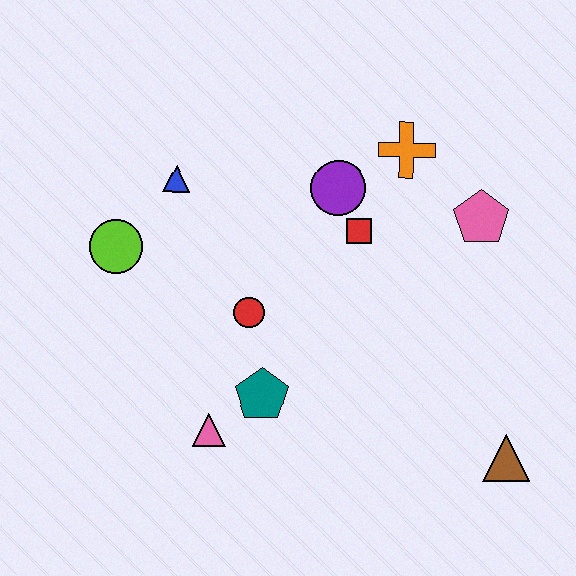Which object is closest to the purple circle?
The red square is closest to the purple circle.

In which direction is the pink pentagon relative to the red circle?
The pink pentagon is to the right of the red circle.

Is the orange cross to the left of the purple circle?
No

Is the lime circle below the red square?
Yes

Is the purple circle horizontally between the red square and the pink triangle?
Yes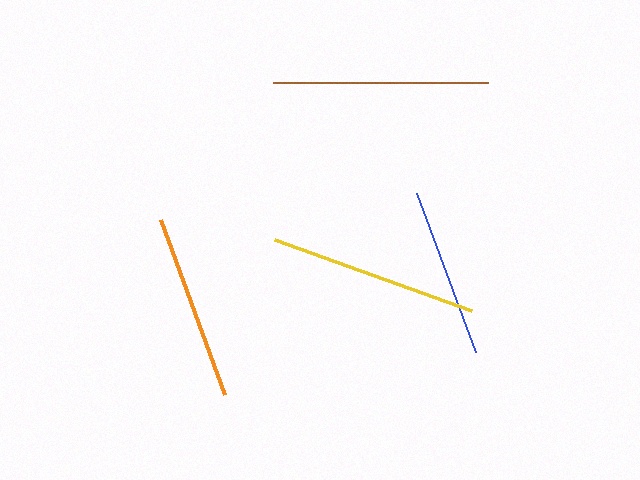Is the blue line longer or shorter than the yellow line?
The yellow line is longer than the blue line.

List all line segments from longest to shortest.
From longest to shortest: brown, yellow, orange, blue.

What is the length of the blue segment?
The blue segment is approximately 170 pixels long.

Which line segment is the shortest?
The blue line is the shortest at approximately 170 pixels.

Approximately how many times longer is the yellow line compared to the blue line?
The yellow line is approximately 1.2 times the length of the blue line.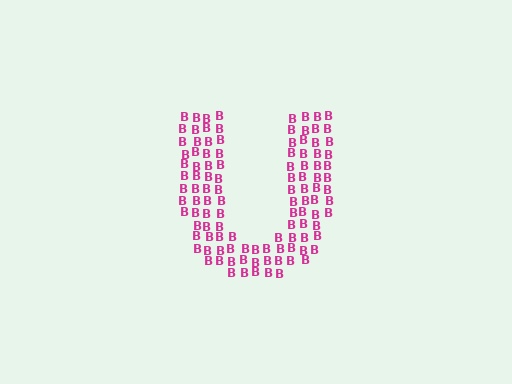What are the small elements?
The small elements are letter B's.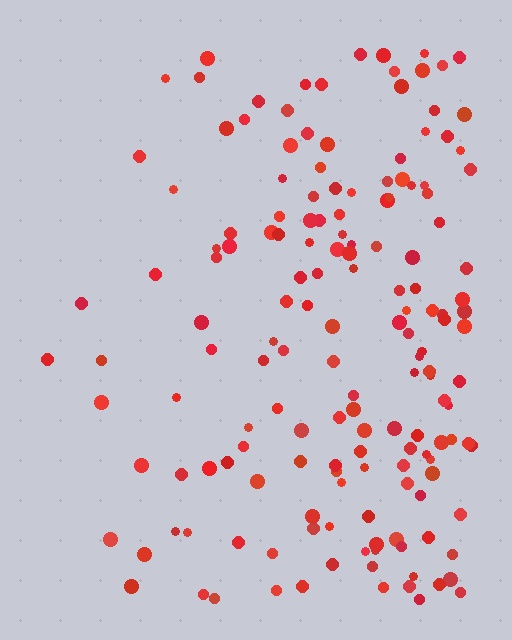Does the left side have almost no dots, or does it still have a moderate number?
Still a moderate number, just noticeably fewer than the right.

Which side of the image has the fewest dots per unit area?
The left.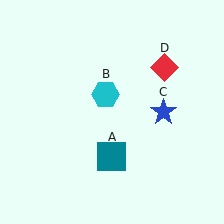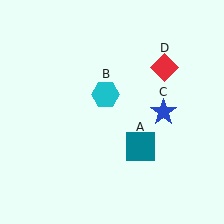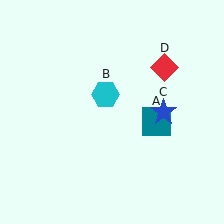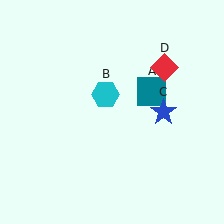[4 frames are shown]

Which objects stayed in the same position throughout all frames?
Cyan hexagon (object B) and blue star (object C) and red diamond (object D) remained stationary.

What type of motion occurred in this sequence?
The teal square (object A) rotated counterclockwise around the center of the scene.